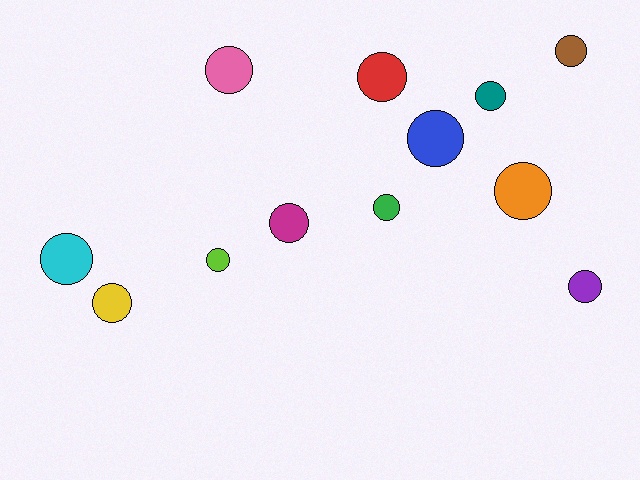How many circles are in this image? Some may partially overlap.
There are 12 circles.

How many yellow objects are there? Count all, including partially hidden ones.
There is 1 yellow object.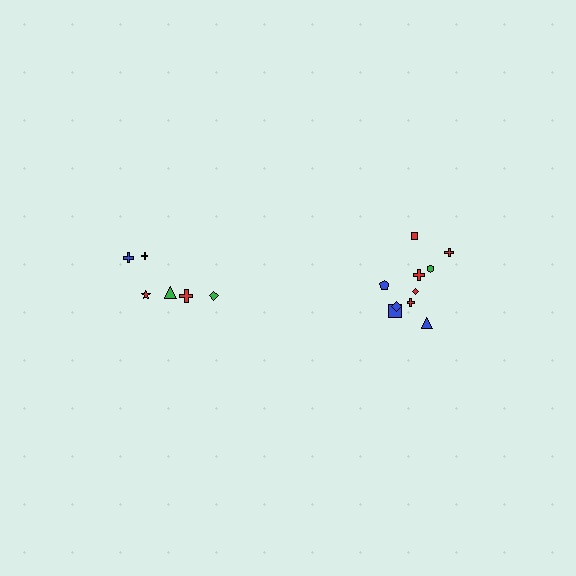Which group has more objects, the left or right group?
The right group.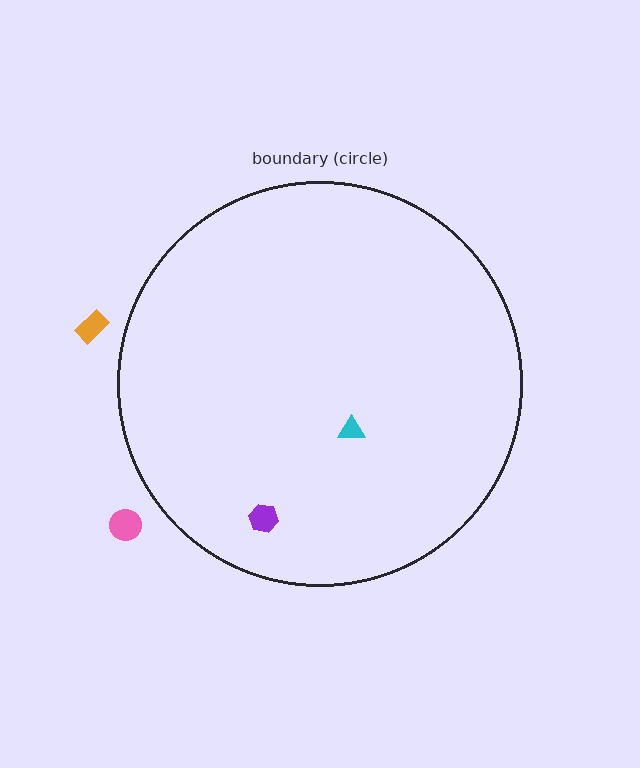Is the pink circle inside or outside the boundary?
Outside.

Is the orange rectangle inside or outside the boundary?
Outside.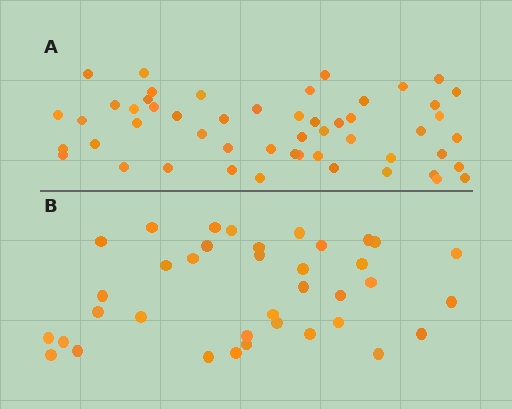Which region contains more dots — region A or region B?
Region A (the top region) has more dots.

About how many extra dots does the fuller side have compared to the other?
Region A has approximately 15 more dots than region B.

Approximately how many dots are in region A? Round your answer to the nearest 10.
About 50 dots. (The exact count is 52, which rounds to 50.)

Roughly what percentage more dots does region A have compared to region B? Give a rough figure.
About 40% more.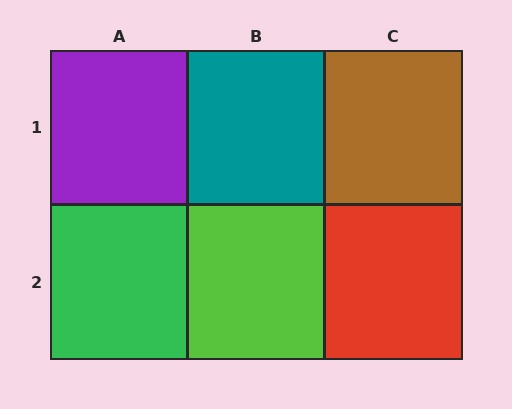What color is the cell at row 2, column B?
Lime.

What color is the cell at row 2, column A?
Green.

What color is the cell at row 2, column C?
Red.